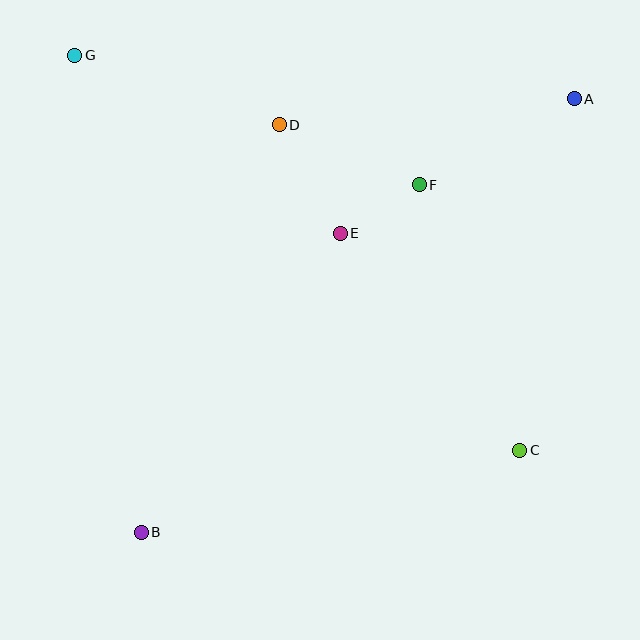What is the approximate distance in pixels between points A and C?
The distance between A and C is approximately 356 pixels.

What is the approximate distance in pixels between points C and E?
The distance between C and E is approximately 281 pixels.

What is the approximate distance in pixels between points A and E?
The distance between A and E is approximately 270 pixels.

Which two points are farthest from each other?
Points A and B are farthest from each other.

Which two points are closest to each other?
Points E and F are closest to each other.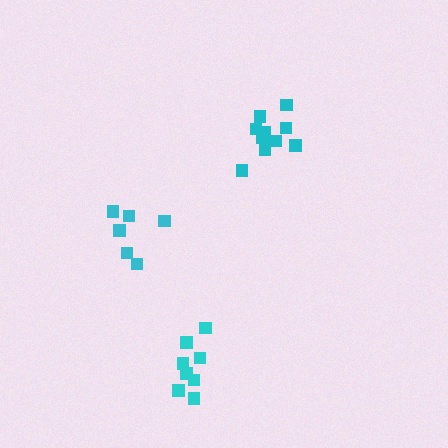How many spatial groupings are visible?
There are 3 spatial groupings.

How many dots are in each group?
Group 1: 10 dots, Group 2: 8 dots, Group 3: 6 dots (24 total).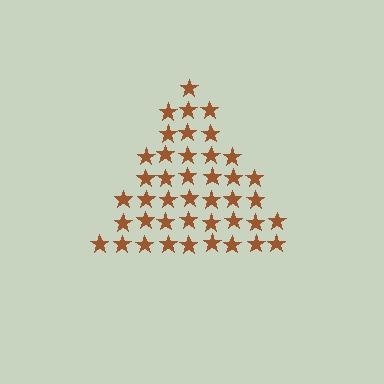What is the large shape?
The large shape is a triangle.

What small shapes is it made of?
It is made of small stars.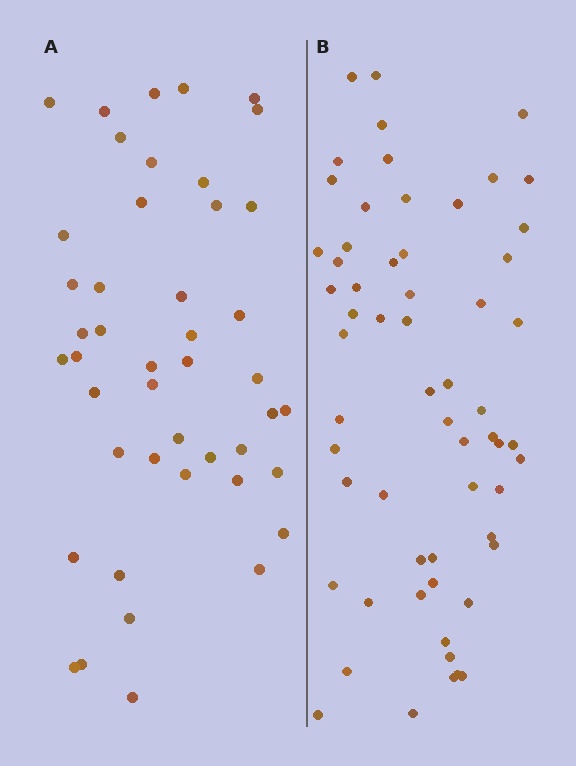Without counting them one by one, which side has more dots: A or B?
Region B (the right region) has more dots.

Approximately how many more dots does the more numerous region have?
Region B has approximately 15 more dots than region A.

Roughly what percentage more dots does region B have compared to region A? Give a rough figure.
About 35% more.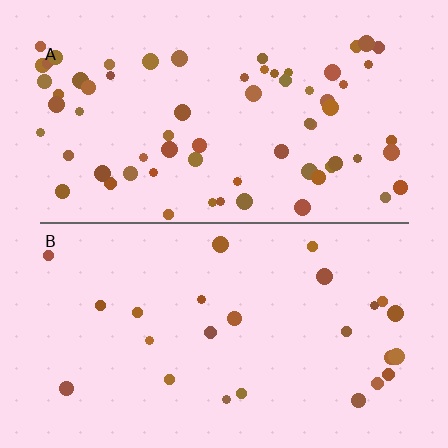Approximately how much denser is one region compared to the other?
Approximately 2.7× — region A over region B.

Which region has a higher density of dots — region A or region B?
A (the top).